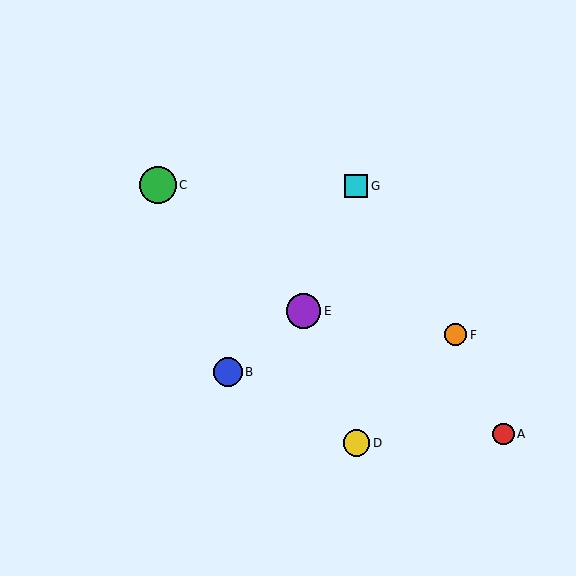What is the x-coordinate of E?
Object E is at x≈304.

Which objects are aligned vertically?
Objects D, G are aligned vertically.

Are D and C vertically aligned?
No, D is at x≈356 and C is at x≈158.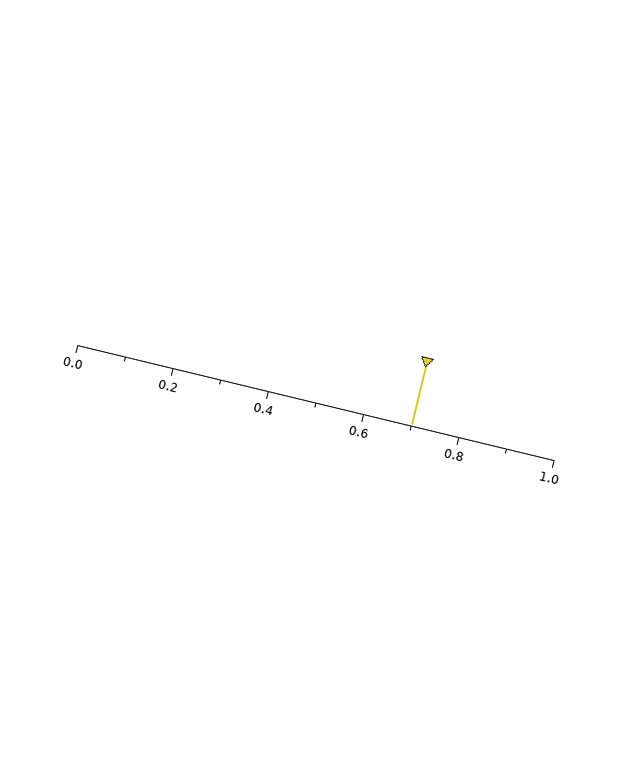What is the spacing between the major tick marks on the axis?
The major ticks are spaced 0.2 apart.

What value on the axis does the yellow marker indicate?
The marker indicates approximately 0.7.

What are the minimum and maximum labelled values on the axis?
The axis runs from 0.0 to 1.0.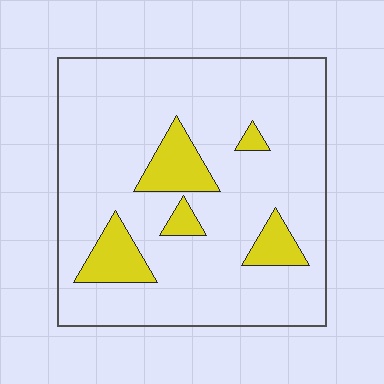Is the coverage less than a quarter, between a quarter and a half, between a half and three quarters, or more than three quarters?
Less than a quarter.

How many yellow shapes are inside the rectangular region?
5.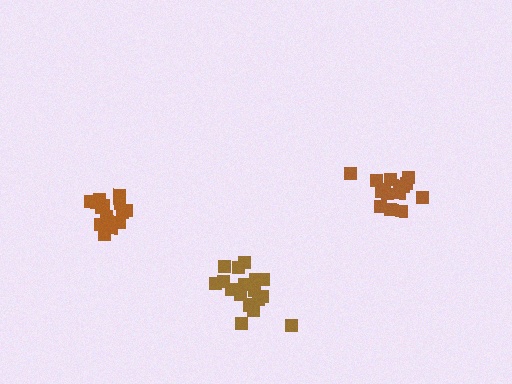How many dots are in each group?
Group 1: 15 dots, Group 2: 16 dots, Group 3: 19 dots (50 total).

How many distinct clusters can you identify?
There are 3 distinct clusters.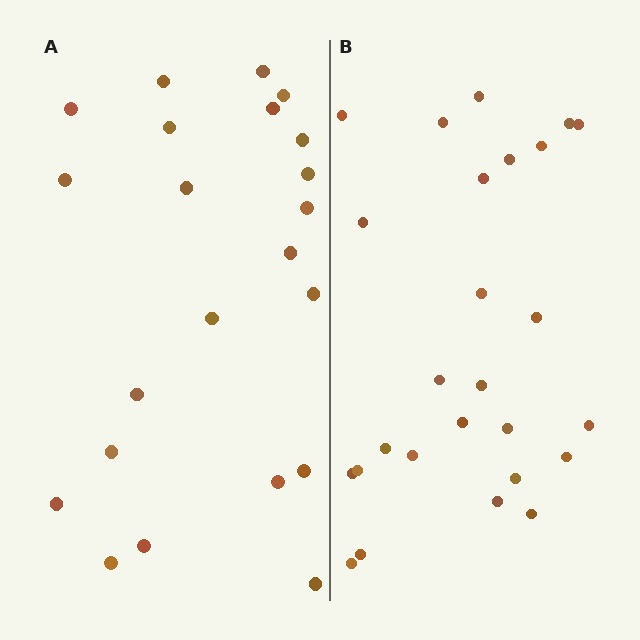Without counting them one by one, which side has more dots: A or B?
Region B (the right region) has more dots.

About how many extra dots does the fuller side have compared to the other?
Region B has about 4 more dots than region A.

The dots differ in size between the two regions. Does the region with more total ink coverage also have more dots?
No. Region A has more total ink coverage because its dots are larger, but region B actually contains more individual dots. Total area can be misleading — the number of items is what matters here.